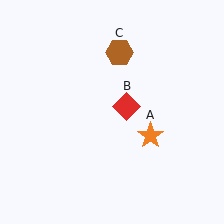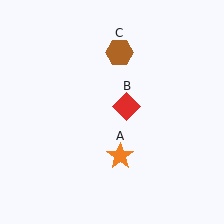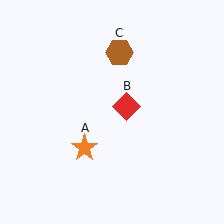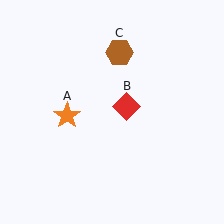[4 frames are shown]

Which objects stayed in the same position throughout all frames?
Red diamond (object B) and brown hexagon (object C) remained stationary.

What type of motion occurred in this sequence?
The orange star (object A) rotated clockwise around the center of the scene.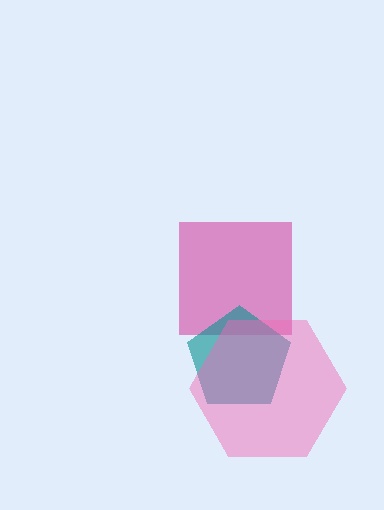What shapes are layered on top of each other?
The layered shapes are: a magenta square, a teal pentagon, a pink hexagon.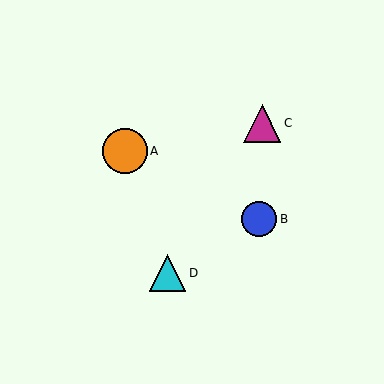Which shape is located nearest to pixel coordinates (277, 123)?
The magenta triangle (labeled C) at (262, 123) is nearest to that location.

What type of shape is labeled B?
Shape B is a blue circle.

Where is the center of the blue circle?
The center of the blue circle is at (259, 219).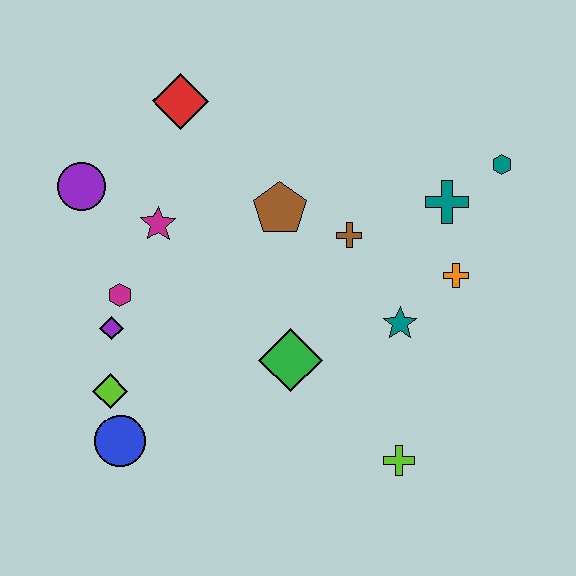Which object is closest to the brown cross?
The brown pentagon is closest to the brown cross.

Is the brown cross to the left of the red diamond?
No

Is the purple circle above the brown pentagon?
Yes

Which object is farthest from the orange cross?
The purple circle is farthest from the orange cross.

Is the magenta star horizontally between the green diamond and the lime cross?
No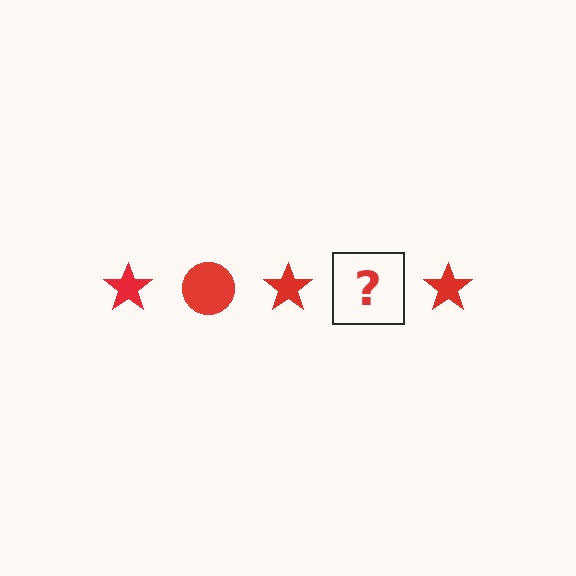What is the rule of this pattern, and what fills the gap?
The rule is that the pattern cycles through star, circle shapes in red. The gap should be filled with a red circle.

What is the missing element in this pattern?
The missing element is a red circle.